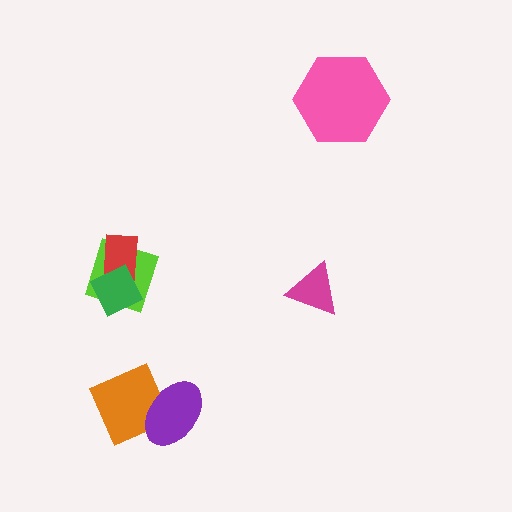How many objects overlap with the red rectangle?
2 objects overlap with the red rectangle.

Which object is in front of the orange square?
The purple ellipse is in front of the orange square.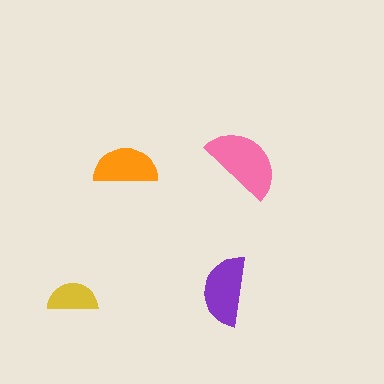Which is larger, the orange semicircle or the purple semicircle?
The purple one.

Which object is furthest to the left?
The yellow semicircle is leftmost.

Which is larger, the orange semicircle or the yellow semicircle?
The orange one.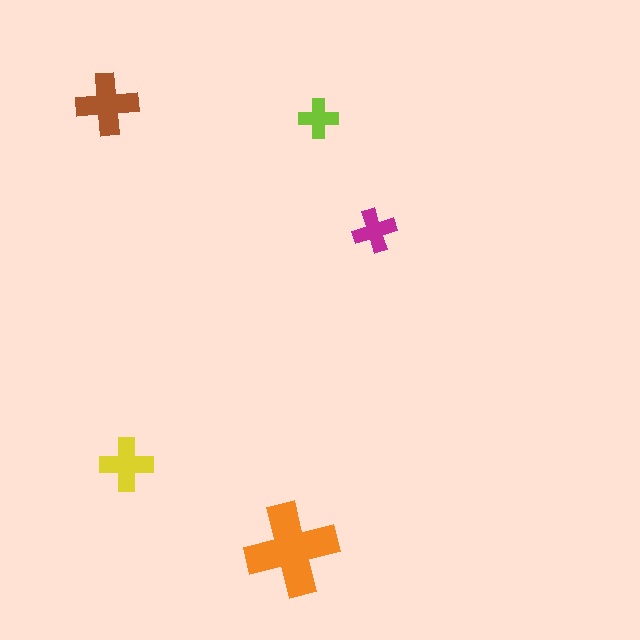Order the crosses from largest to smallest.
the orange one, the brown one, the yellow one, the magenta one, the lime one.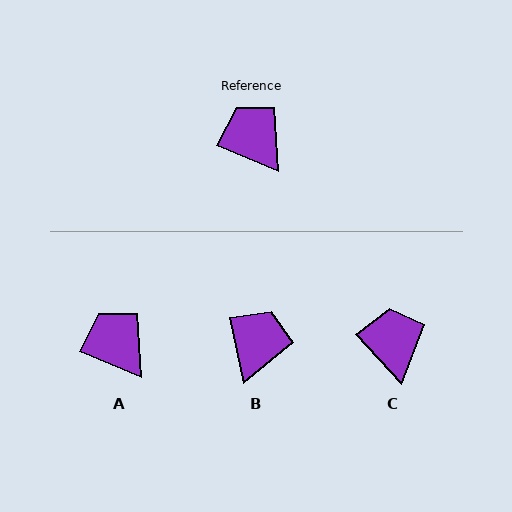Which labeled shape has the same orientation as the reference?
A.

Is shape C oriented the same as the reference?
No, it is off by about 25 degrees.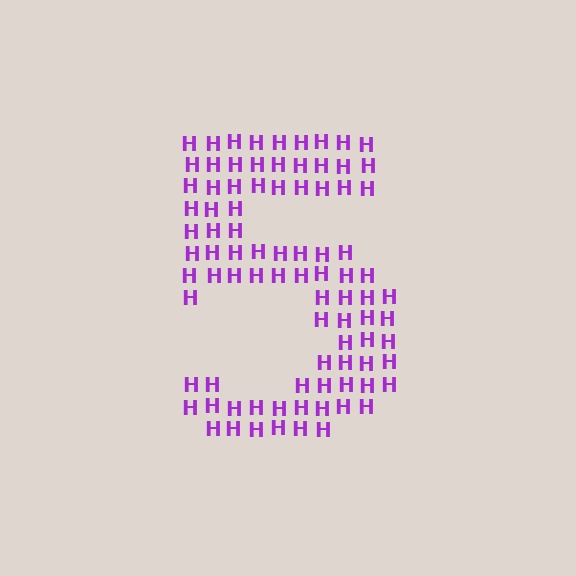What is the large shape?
The large shape is the digit 5.